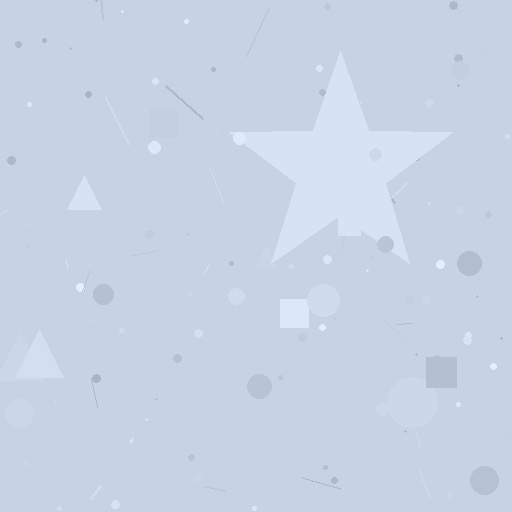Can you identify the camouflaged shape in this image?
The camouflaged shape is a star.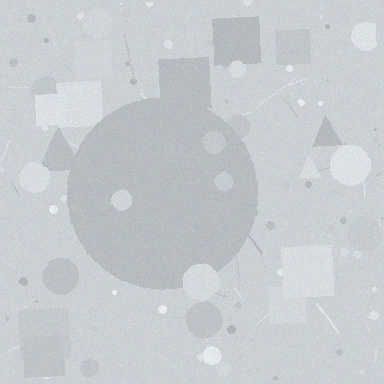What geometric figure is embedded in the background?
A circle is embedded in the background.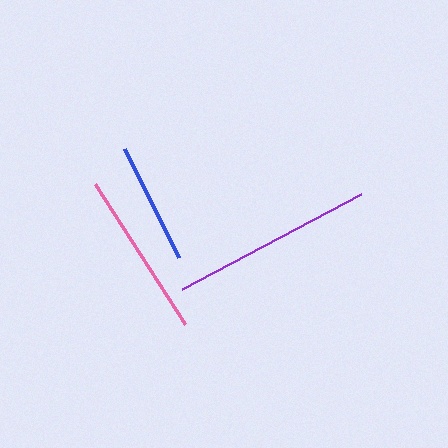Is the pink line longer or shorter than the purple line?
The purple line is longer than the pink line.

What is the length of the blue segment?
The blue segment is approximately 122 pixels long.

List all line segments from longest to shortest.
From longest to shortest: purple, pink, blue.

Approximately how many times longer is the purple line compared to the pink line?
The purple line is approximately 1.2 times the length of the pink line.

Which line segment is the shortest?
The blue line is the shortest at approximately 122 pixels.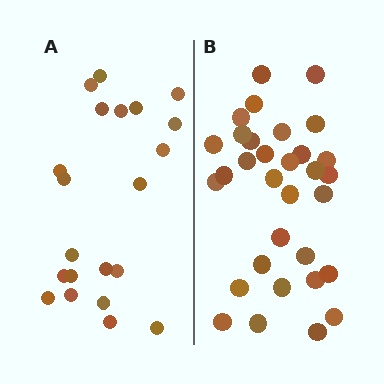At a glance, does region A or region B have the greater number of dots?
Region B (the right region) has more dots.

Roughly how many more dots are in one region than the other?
Region B has roughly 12 or so more dots than region A.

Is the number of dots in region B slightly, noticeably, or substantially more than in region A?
Region B has substantially more. The ratio is roughly 1.5 to 1.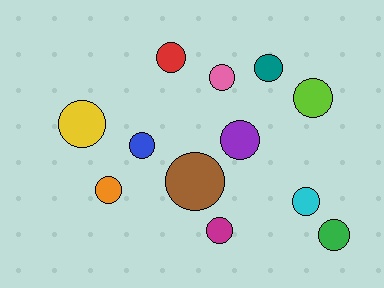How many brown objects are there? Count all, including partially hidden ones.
There is 1 brown object.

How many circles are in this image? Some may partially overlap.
There are 12 circles.